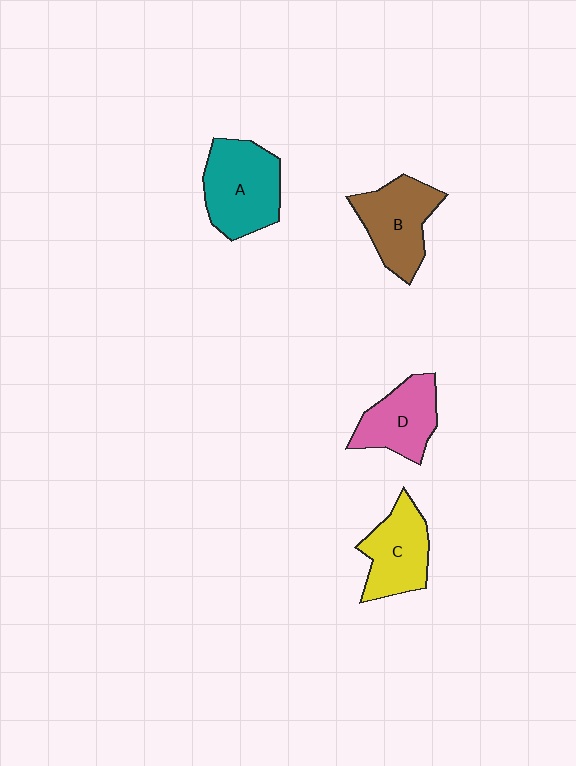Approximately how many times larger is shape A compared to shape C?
Approximately 1.3 times.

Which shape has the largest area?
Shape A (teal).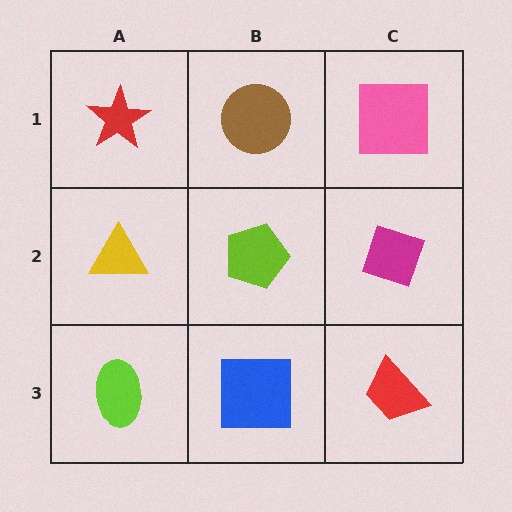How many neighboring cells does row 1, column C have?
2.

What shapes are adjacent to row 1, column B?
A lime pentagon (row 2, column B), a red star (row 1, column A), a pink square (row 1, column C).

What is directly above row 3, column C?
A magenta diamond.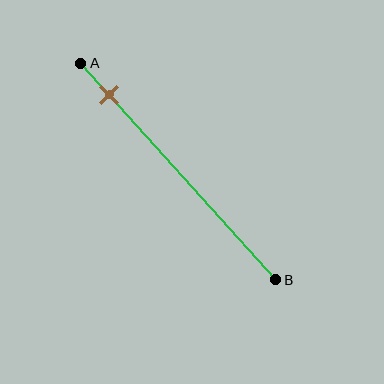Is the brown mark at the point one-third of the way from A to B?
No, the mark is at about 15% from A, not at the 33% one-third point.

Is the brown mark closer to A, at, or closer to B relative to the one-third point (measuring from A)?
The brown mark is closer to point A than the one-third point of segment AB.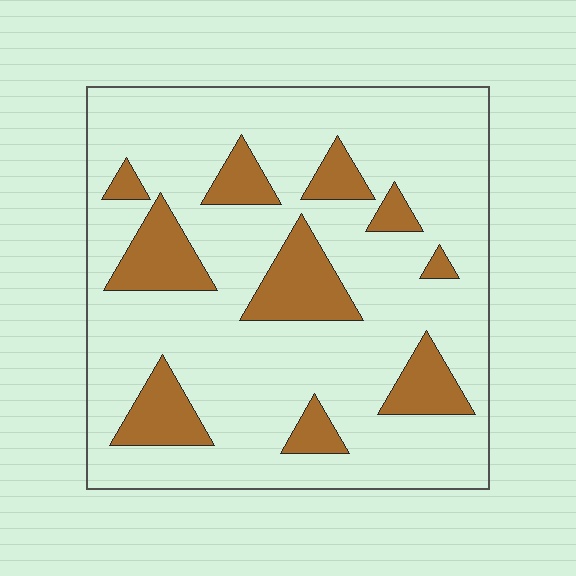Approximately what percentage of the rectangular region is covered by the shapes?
Approximately 20%.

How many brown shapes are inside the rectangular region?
10.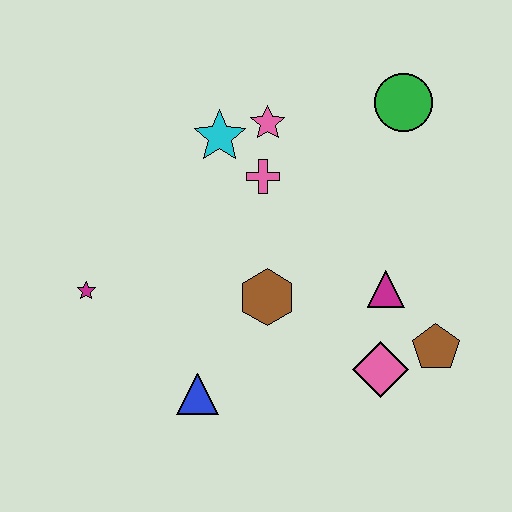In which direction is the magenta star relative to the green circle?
The magenta star is to the left of the green circle.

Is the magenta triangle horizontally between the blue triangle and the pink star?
No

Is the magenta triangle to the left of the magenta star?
No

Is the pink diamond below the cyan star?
Yes